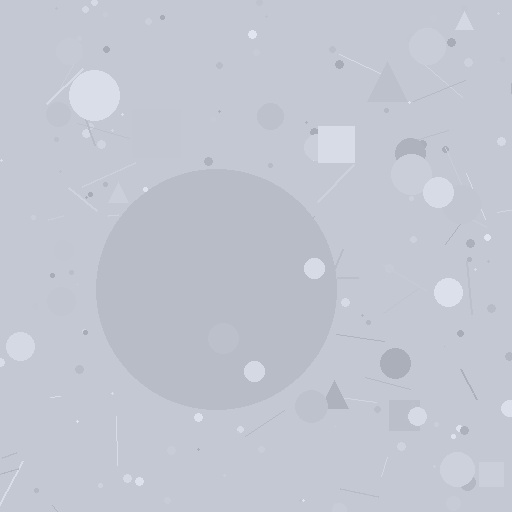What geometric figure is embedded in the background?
A circle is embedded in the background.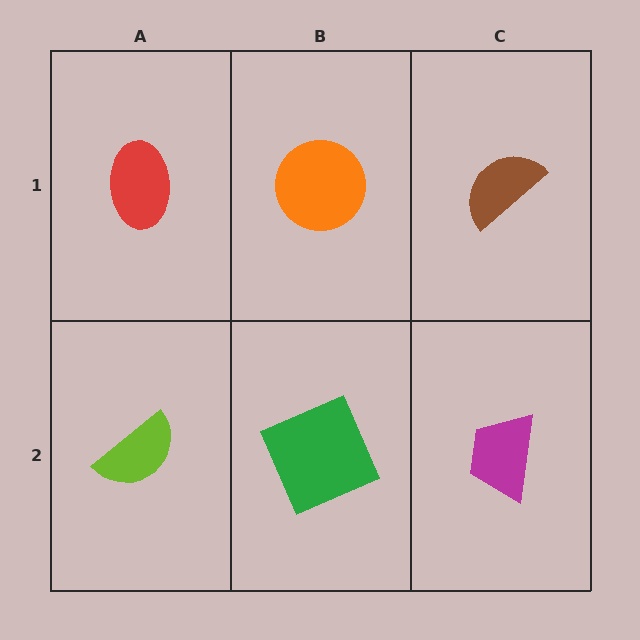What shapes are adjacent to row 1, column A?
A lime semicircle (row 2, column A), an orange circle (row 1, column B).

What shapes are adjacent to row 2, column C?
A brown semicircle (row 1, column C), a green square (row 2, column B).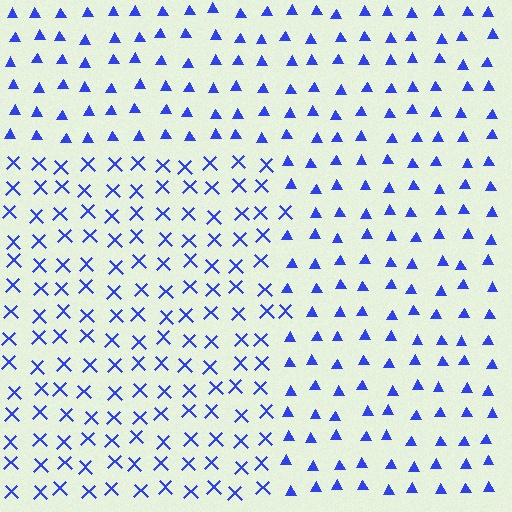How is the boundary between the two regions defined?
The boundary is defined by a change in element shape: X marks inside vs. triangles outside. All elements share the same color and spacing.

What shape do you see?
I see a rectangle.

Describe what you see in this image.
The image is filled with small blue elements arranged in a uniform grid. A rectangle-shaped region contains X marks, while the surrounding area contains triangles. The boundary is defined purely by the change in element shape.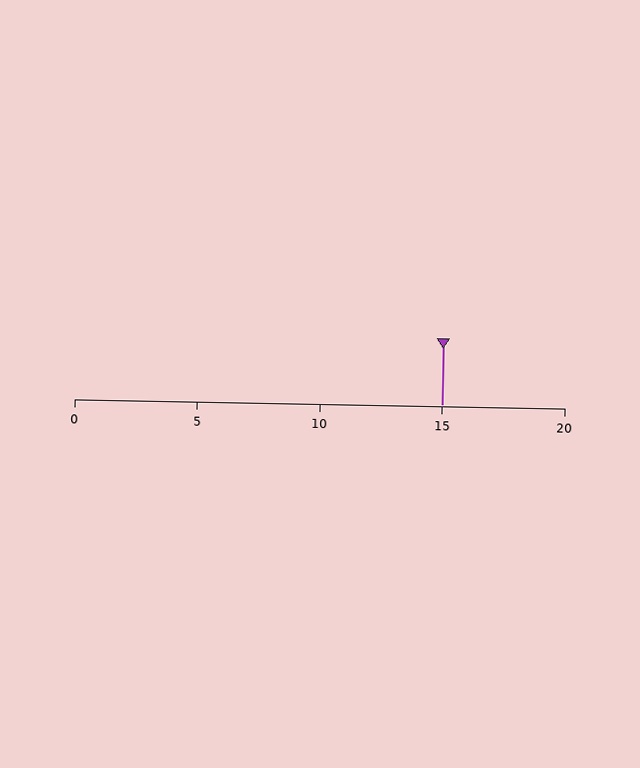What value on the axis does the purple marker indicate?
The marker indicates approximately 15.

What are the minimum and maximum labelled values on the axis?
The axis runs from 0 to 20.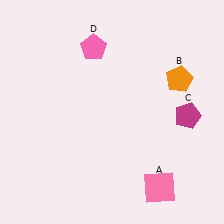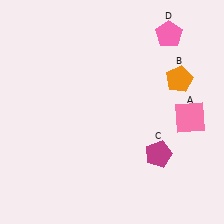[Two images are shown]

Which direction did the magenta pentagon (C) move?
The magenta pentagon (C) moved down.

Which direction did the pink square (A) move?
The pink square (A) moved up.